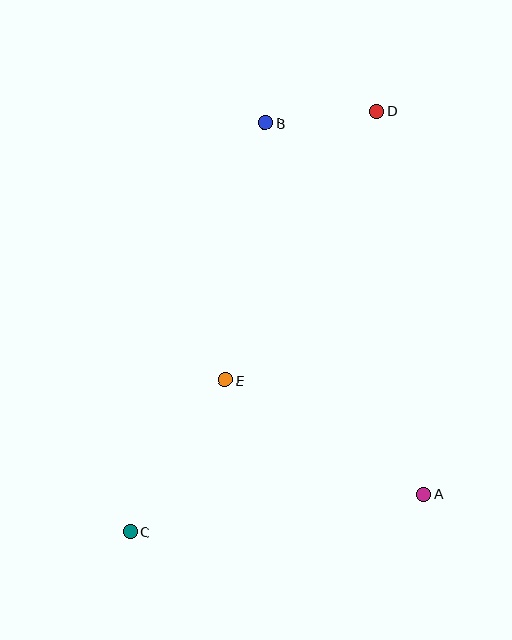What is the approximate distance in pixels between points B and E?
The distance between B and E is approximately 260 pixels.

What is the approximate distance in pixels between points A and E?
The distance between A and E is approximately 229 pixels.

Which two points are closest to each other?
Points B and D are closest to each other.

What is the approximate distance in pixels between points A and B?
The distance between A and B is approximately 403 pixels.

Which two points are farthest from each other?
Points C and D are farthest from each other.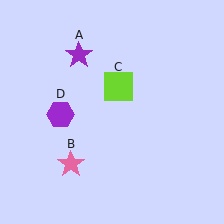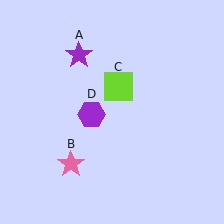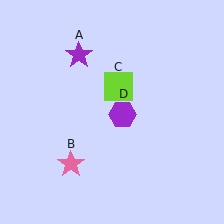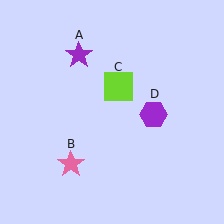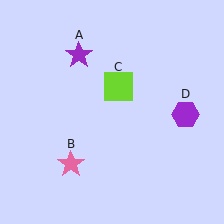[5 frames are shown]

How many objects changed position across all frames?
1 object changed position: purple hexagon (object D).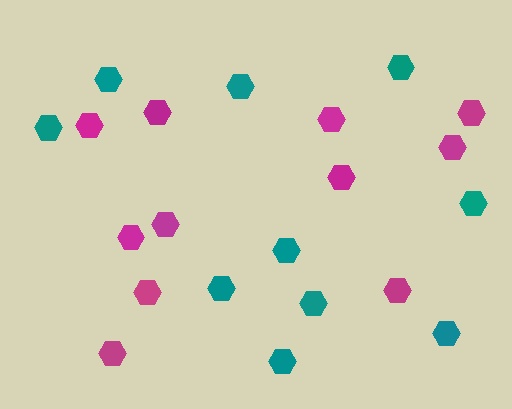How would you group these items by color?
There are 2 groups: one group of teal hexagons (10) and one group of magenta hexagons (11).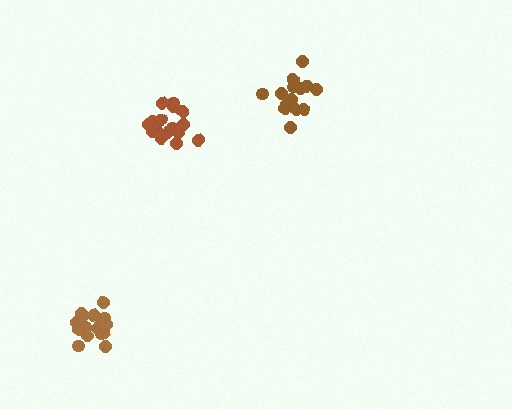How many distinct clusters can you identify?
There are 3 distinct clusters.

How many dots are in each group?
Group 1: 17 dots, Group 2: 16 dots, Group 3: 15 dots (48 total).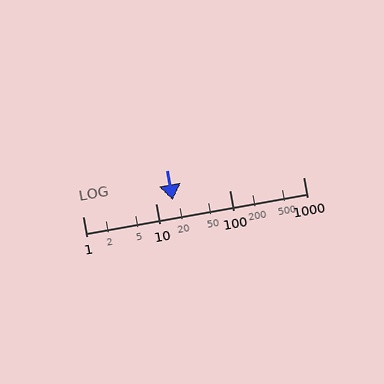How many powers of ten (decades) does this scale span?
The scale spans 3 decades, from 1 to 1000.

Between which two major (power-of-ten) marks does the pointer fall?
The pointer is between 10 and 100.